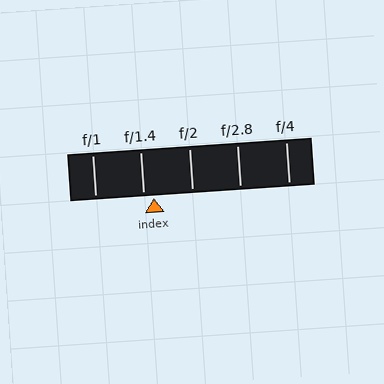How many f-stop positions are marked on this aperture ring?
There are 5 f-stop positions marked.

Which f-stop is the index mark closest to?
The index mark is closest to f/1.4.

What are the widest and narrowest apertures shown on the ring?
The widest aperture shown is f/1 and the narrowest is f/4.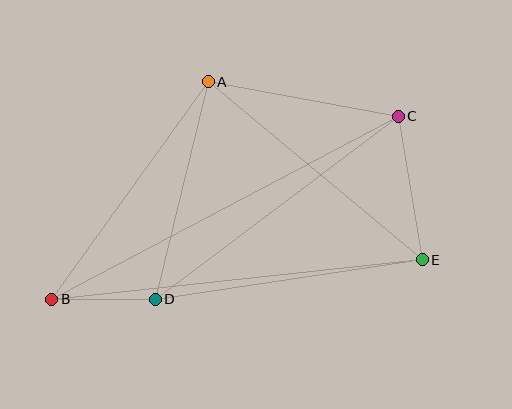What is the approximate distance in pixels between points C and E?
The distance between C and E is approximately 145 pixels.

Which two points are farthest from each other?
Points B and C are farthest from each other.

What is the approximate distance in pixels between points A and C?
The distance between A and C is approximately 193 pixels.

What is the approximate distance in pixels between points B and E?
The distance between B and E is approximately 372 pixels.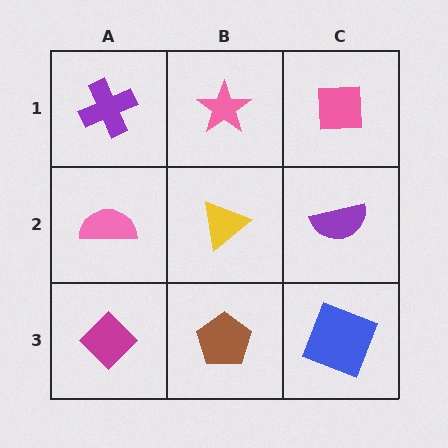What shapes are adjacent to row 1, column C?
A purple semicircle (row 2, column C), a pink star (row 1, column B).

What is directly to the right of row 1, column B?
A pink square.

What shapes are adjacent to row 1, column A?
A pink semicircle (row 2, column A), a pink star (row 1, column B).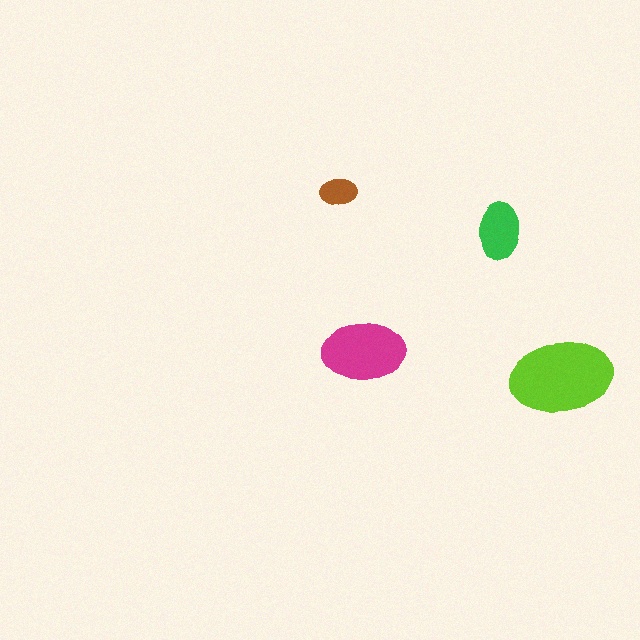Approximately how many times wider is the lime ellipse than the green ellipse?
About 2 times wider.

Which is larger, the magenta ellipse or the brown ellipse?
The magenta one.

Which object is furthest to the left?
The brown ellipse is leftmost.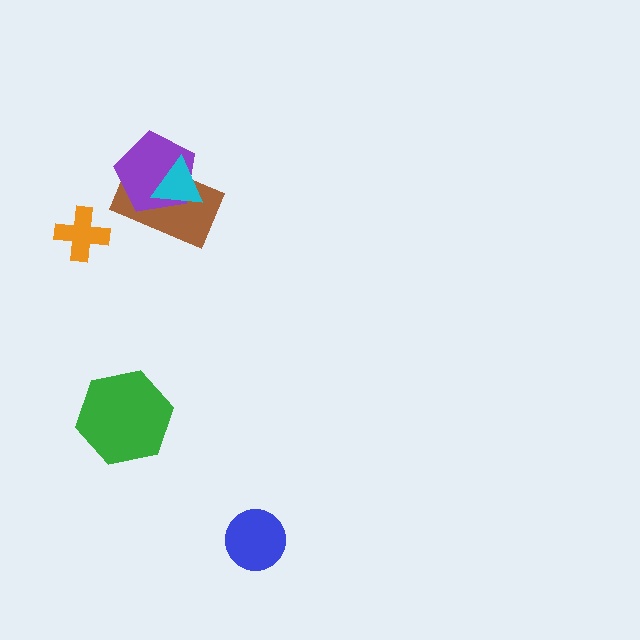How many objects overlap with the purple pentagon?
2 objects overlap with the purple pentagon.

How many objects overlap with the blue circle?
0 objects overlap with the blue circle.